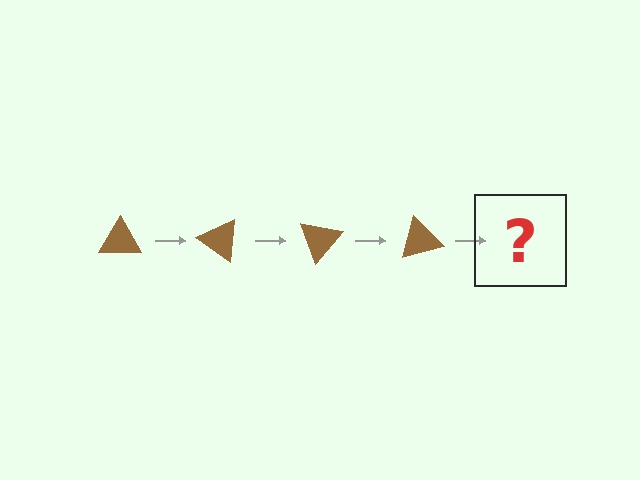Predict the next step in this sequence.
The next step is a brown triangle rotated 140 degrees.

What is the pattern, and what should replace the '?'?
The pattern is that the triangle rotates 35 degrees each step. The '?' should be a brown triangle rotated 140 degrees.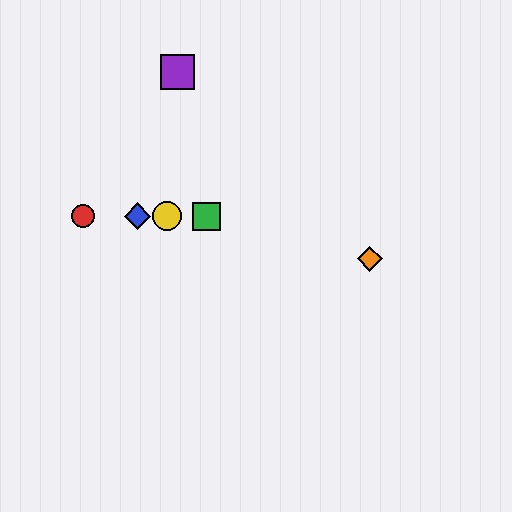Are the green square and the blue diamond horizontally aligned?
Yes, both are at y≈216.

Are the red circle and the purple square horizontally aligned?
No, the red circle is at y≈216 and the purple square is at y≈72.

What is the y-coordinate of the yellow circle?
The yellow circle is at y≈216.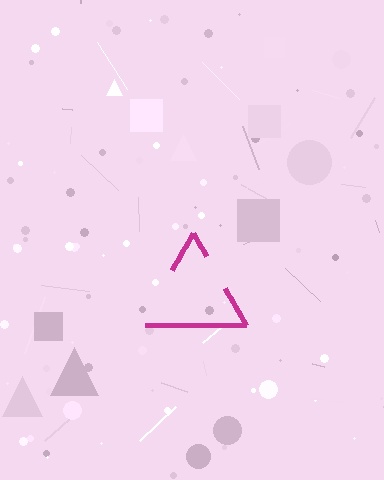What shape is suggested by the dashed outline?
The dashed outline suggests a triangle.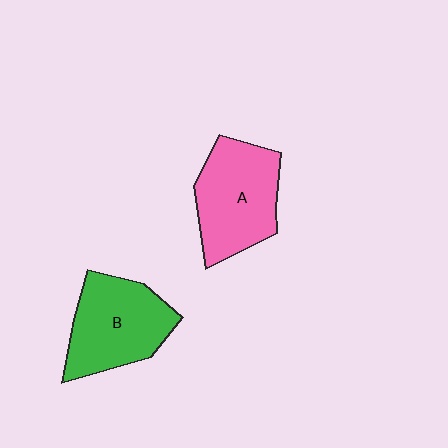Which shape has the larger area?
Shape A (pink).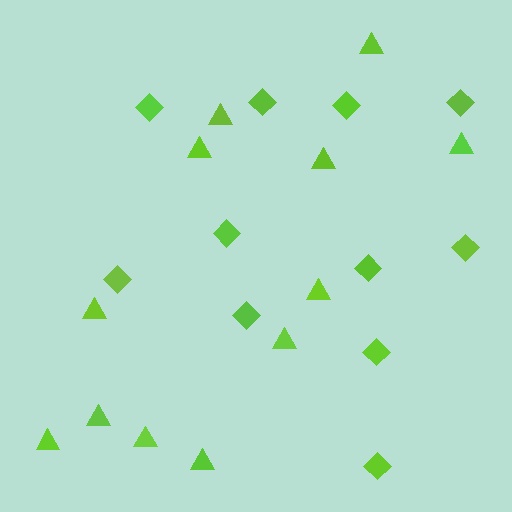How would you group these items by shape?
There are 2 groups: one group of diamonds (11) and one group of triangles (12).